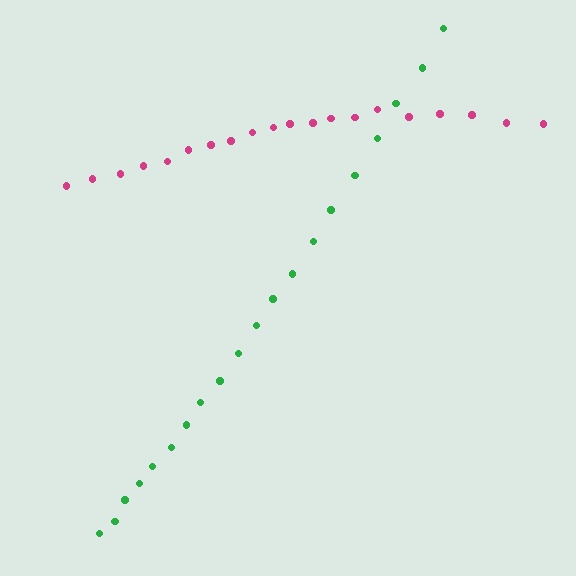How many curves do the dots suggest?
There are 2 distinct paths.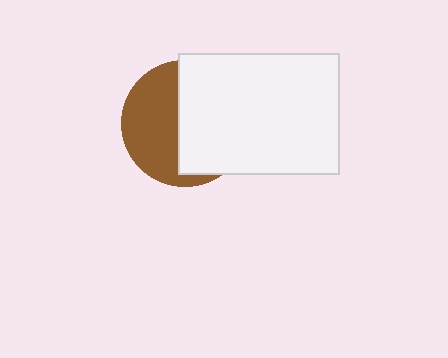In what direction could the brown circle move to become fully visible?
The brown circle could move left. That would shift it out from behind the white rectangle entirely.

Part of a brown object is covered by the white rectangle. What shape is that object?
It is a circle.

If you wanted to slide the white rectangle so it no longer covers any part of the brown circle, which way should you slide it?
Slide it right — that is the most direct way to separate the two shapes.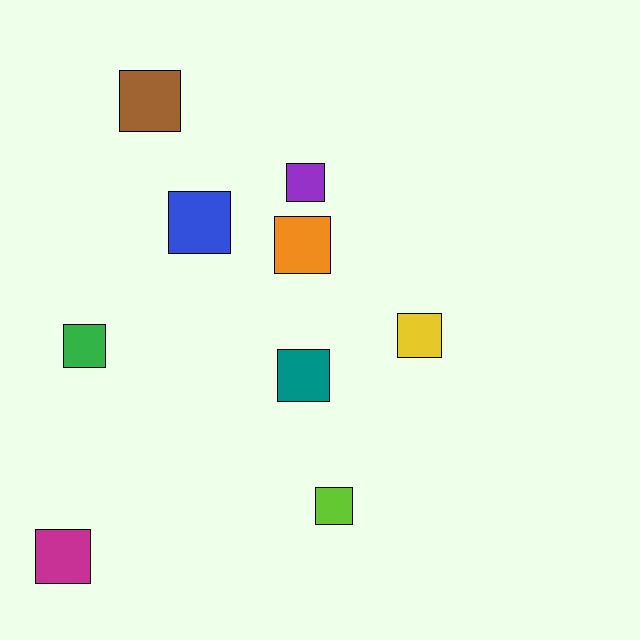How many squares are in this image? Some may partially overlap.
There are 9 squares.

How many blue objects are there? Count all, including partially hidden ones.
There is 1 blue object.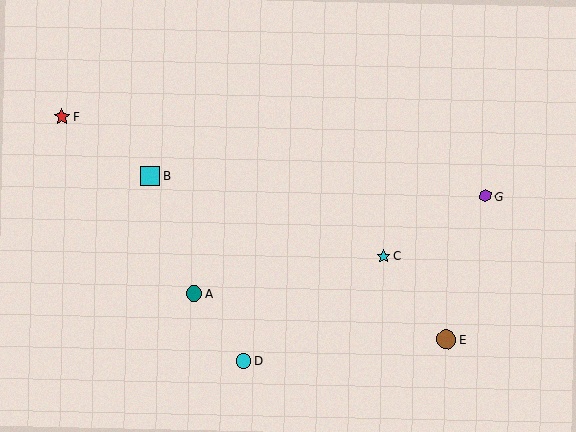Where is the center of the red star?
The center of the red star is at (62, 117).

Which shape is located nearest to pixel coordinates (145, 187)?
The cyan square (labeled B) at (150, 176) is nearest to that location.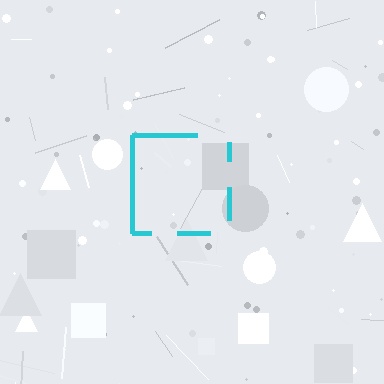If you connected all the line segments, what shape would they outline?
They would outline a square.